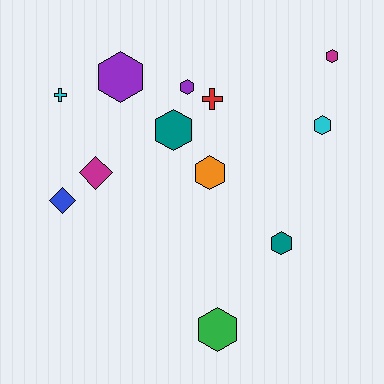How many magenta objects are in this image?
There are 2 magenta objects.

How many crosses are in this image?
There are 2 crosses.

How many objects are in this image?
There are 12 objects.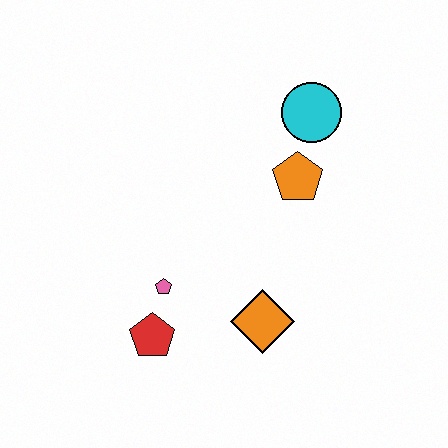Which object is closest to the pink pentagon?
The red pentagon is closest to the pink pentagon.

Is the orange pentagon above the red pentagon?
Yes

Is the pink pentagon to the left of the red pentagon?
No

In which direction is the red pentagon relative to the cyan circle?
The red pentagon is below the cyan circle.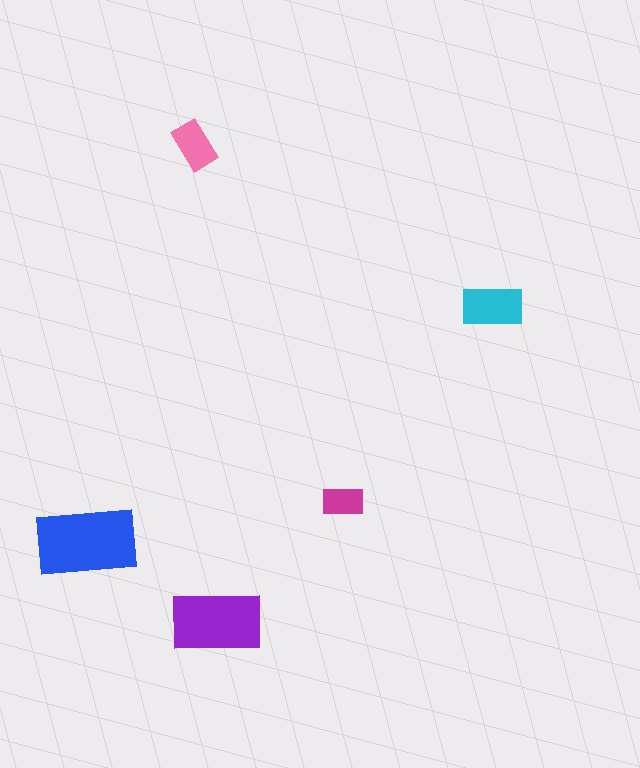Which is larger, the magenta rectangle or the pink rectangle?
The pink one.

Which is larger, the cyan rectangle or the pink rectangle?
The cyan one.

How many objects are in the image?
There are 5 objects in the image.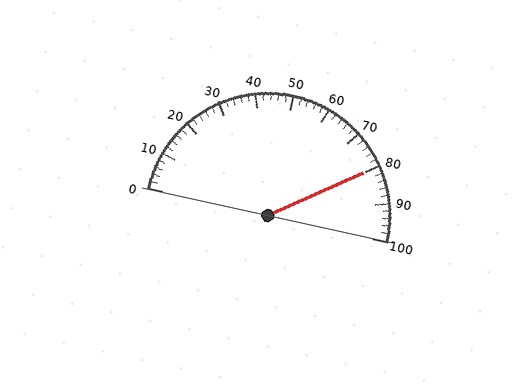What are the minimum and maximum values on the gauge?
The gauge ranges from 0 to 100.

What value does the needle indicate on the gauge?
The needle indicates approximately 80.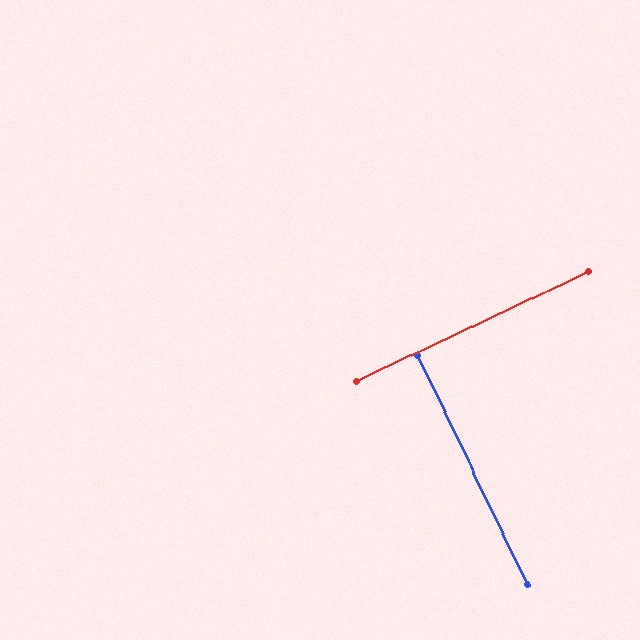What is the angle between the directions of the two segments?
Approximately 90 degrees.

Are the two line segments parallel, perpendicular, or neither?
Perpendicular — they meet at approximately 90°.